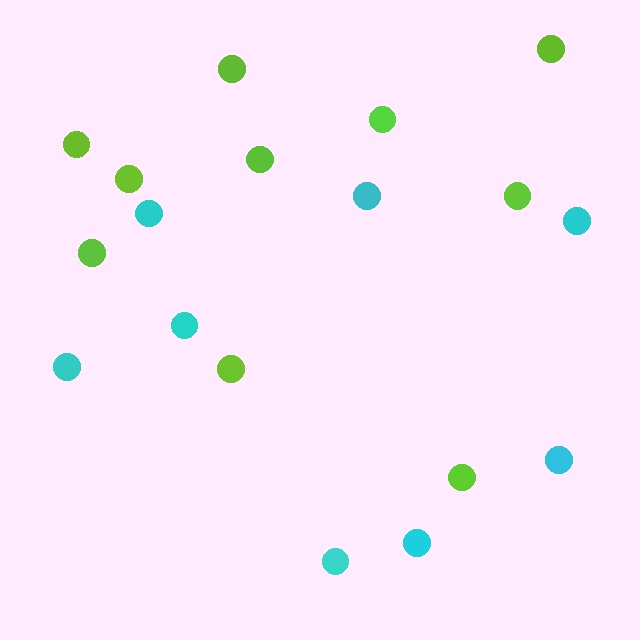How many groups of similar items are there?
There are 2 groups: one group of cyan circles (8) and one group of lime circles (10).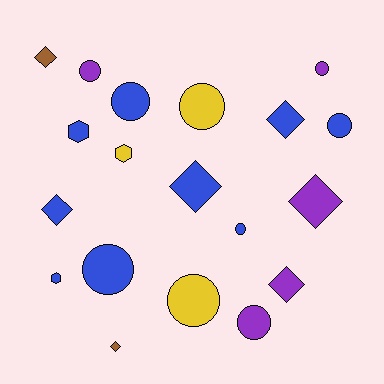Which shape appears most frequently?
Circle, with 9 objects.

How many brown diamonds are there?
There are 2 brown diamonds.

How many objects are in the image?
There are 19 objects.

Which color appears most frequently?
Blue, with 9 objects.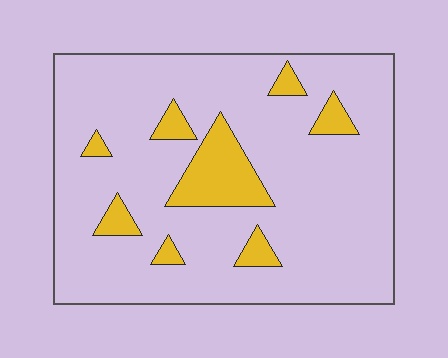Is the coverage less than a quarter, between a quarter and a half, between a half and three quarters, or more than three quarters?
Less than a quarter.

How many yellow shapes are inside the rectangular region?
8.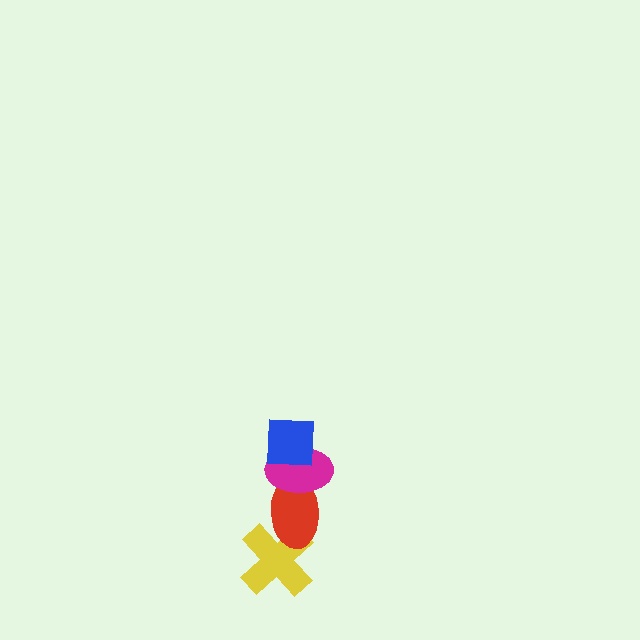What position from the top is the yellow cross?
The yellow cross is 4th from the top.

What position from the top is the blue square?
The blue square is 1st from the top.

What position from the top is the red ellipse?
The red ellipse is 3rd from the top.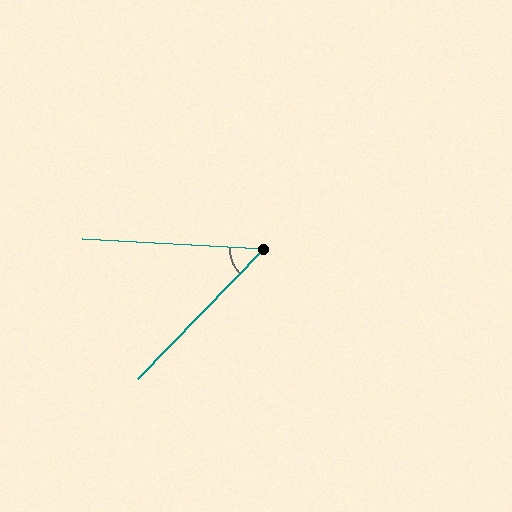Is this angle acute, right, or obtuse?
It is acute.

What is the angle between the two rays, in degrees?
Approximately 49 degrees.